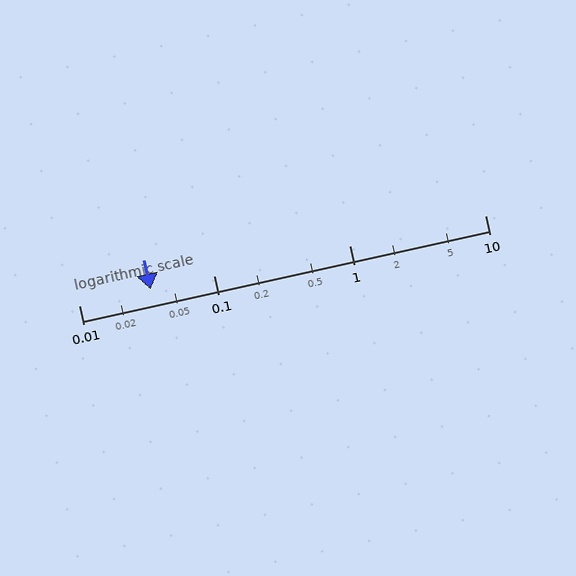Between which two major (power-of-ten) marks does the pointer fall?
The pointer is between 0.01 and 0.1.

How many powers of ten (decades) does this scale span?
The scale spans 3 decades, from 0.01 to 10.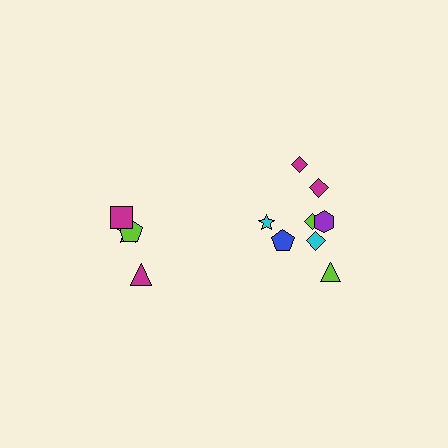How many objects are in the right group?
There are 8 objects.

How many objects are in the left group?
There are 4 objects.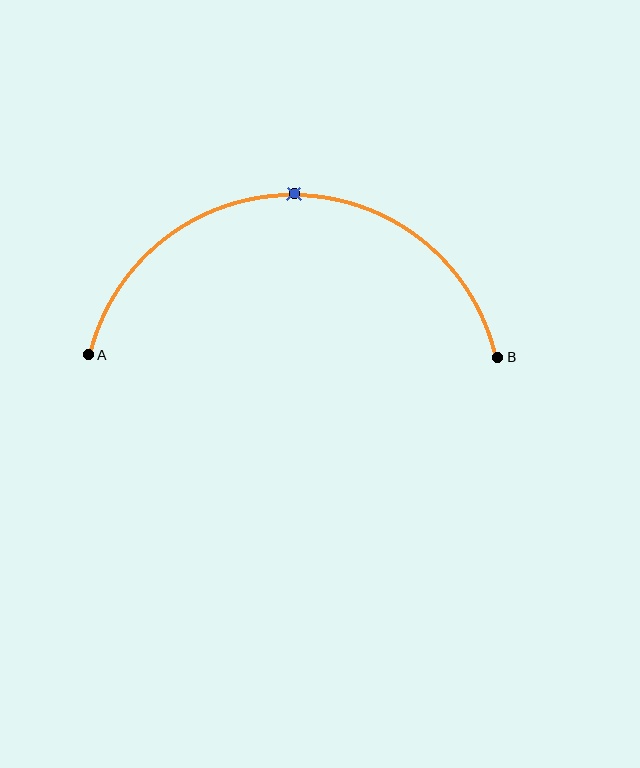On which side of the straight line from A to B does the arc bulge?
The arc bulges above the straight line connecting A and B.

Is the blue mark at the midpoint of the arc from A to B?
Yes. The blue mark lies on the arc at equal arc-length from both A and B — it is the arc midpoint.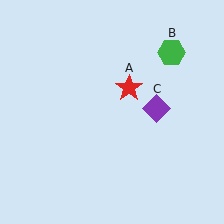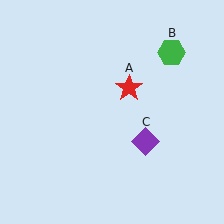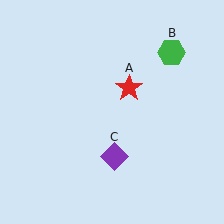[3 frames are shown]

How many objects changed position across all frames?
1 object changed position: purple diamond (object C).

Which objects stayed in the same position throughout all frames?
Red star (object A) and green hexagon (object B) remained stationary.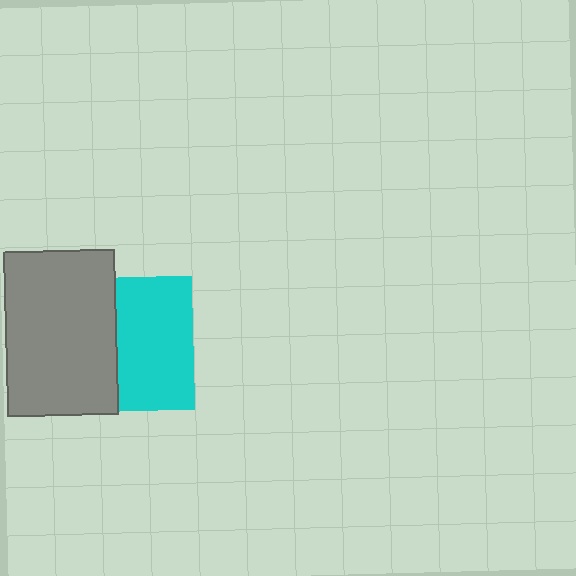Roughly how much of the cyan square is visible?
About half of it is visible (roughly 58%).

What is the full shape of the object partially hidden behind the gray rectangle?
The partially hidden object is a cyan square.